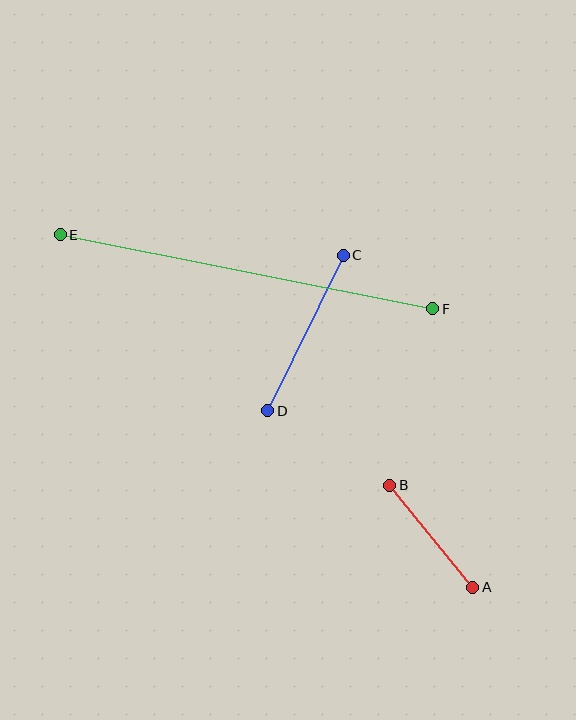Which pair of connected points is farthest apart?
Points E and F are farthest apart.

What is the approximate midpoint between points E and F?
The midpoint is at approximately (247, 272) pixels.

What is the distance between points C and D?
The distance is approximately 173 pixels.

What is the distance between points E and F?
The distance is approximately 380 pixels.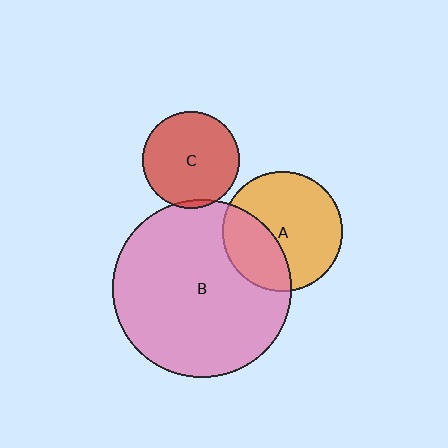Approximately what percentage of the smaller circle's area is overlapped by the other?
Approximately 5%.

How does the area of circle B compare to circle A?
Approximately 2.2 times.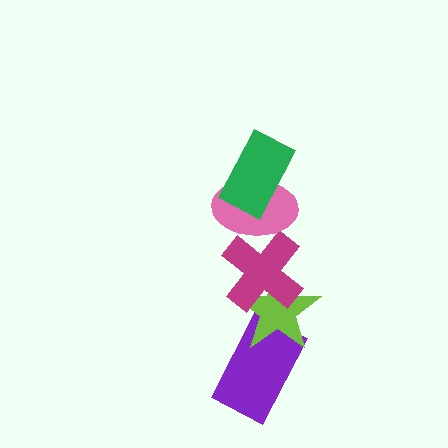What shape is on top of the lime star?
The magenta cross is on top of the lime star.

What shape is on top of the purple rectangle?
The lime star is on top of the purple rectangle.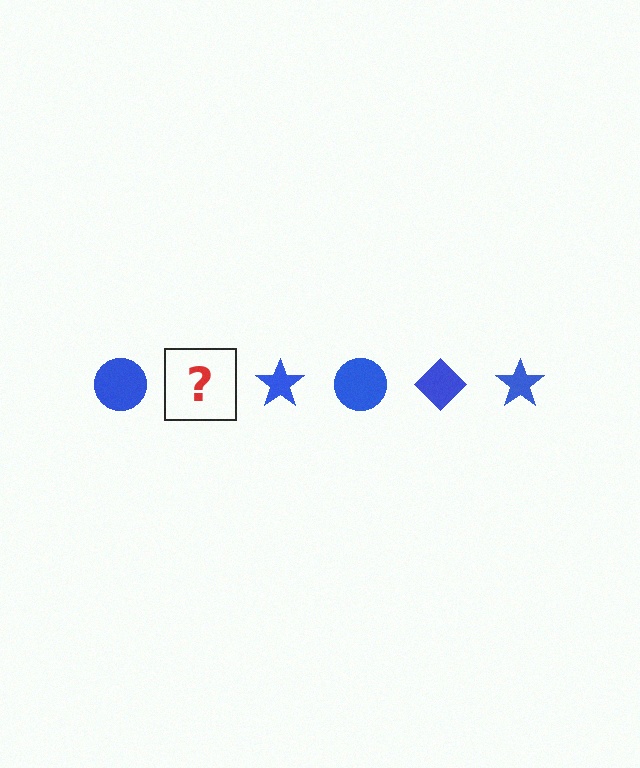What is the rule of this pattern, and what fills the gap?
The rule is that the pattern cycles through circle, diamond, star shapes in blue. The gap should be filled with a blue diamond.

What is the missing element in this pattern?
The missing element is a blue diamond.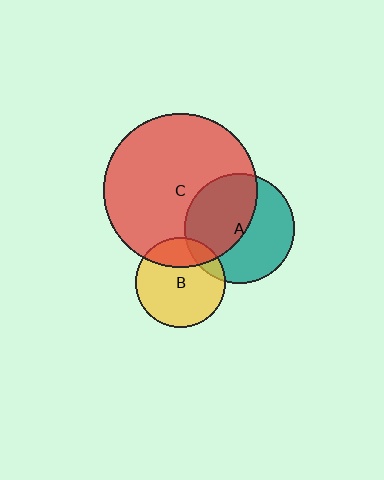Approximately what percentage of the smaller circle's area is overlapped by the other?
Approximately 15%.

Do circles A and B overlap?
Yes.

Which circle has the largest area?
Circle C (red).